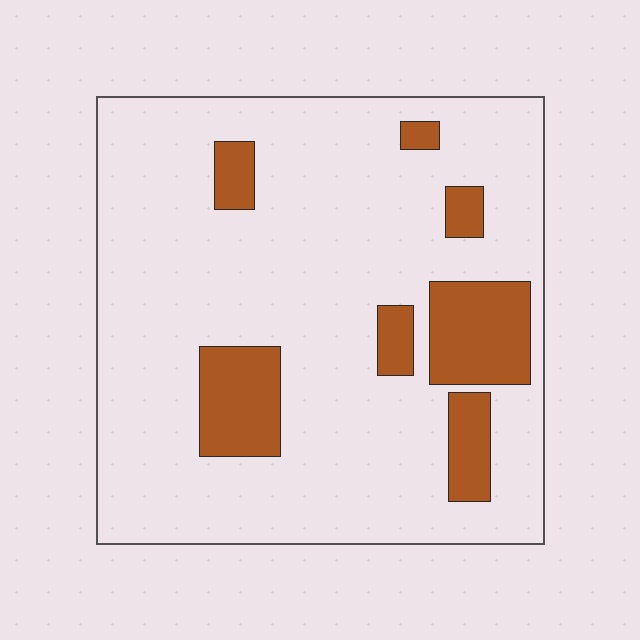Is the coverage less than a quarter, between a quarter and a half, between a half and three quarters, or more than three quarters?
Less than a quarter.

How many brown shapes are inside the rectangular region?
7.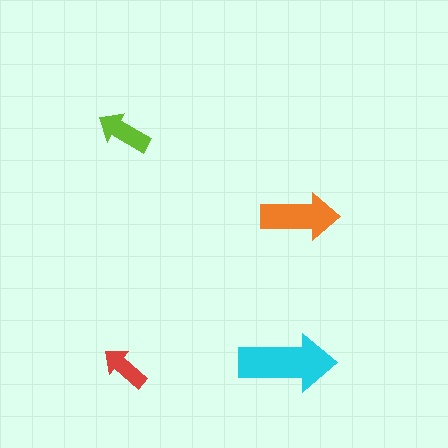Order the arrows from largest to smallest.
the cyan one, the orange one, the lime one, the red one.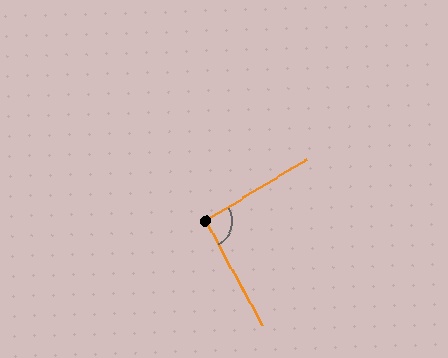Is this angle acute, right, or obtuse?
It is approximately a right angle.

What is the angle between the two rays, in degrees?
Approximately 93 degrees.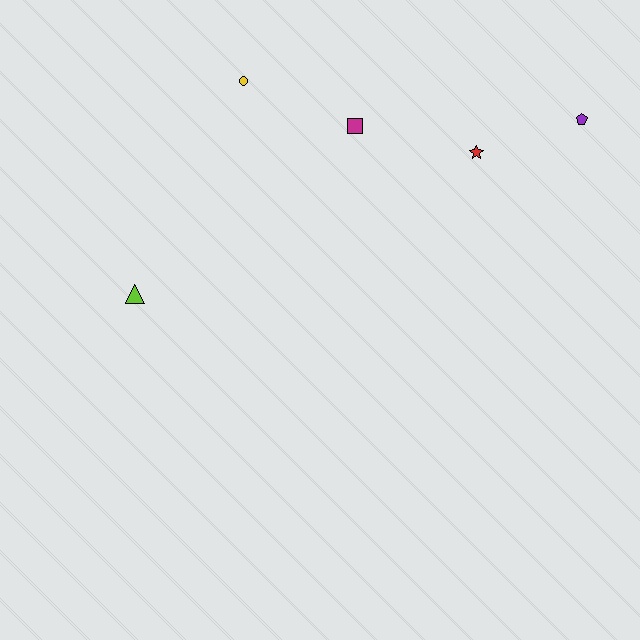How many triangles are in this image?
There is 1 triangle.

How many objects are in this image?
There are 5 objects.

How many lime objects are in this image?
There is 1 lime object.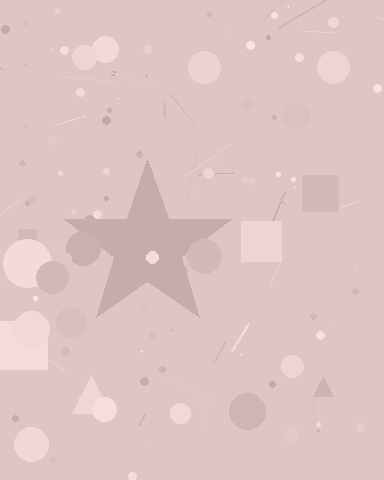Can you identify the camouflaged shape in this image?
The camouflaged shape is a star.